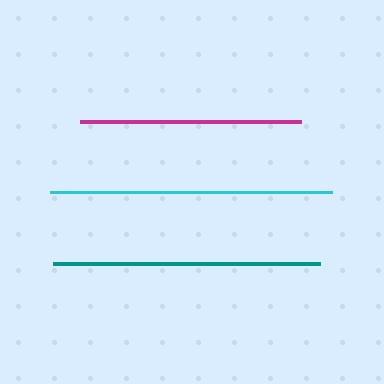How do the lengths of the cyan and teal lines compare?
The cyan and teal lines are approximately the same length.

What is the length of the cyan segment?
The cyan segment is approximately 282 pixels long.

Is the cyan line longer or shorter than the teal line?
The cyan line is longer than the teal line.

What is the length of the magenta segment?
The magenta segment is approximately 221 pixels long.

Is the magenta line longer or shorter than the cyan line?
The cyan line is longer than the magenta line.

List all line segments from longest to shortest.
From longest to shortest: cyan, teal, magenta.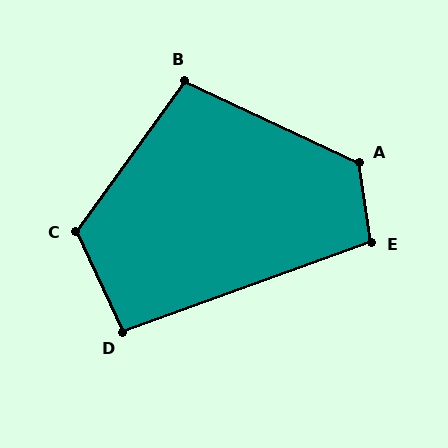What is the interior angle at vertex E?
Approximately 101 degrees (obtuse).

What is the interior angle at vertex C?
Approximately 119 degrees (obtuse).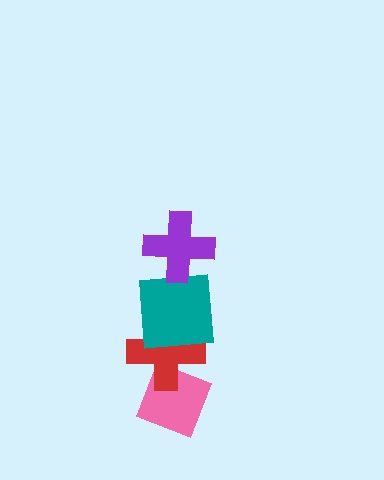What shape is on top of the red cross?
The teal square is on top of the red cross.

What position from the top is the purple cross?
The purple cross is 1st from the top.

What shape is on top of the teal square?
The purple cross is on top of the teal square.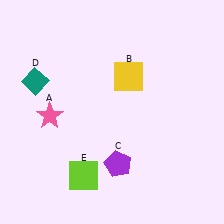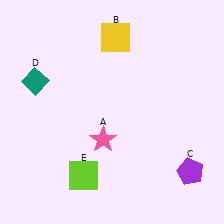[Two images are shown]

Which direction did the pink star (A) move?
The pink star (A) moved right.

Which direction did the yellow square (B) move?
The yellow square (B) moved up.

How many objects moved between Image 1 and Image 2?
3 objects moved between the two images.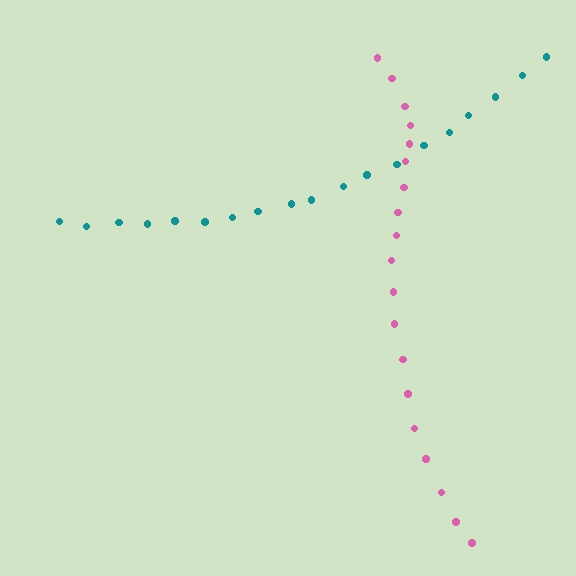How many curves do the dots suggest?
There are 2 distinct paths.